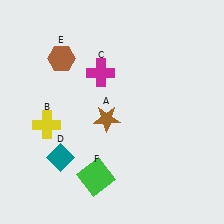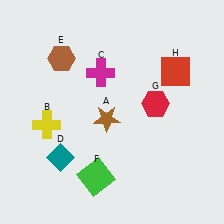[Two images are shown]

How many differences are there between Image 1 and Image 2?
There are 2 differences between the two images.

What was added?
A red hexagon (G), a red square (H) were added in Image 2.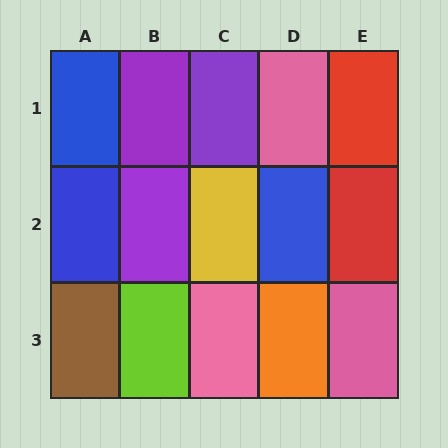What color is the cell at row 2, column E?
Red.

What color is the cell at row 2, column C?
Yellow.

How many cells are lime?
1 cell is lime.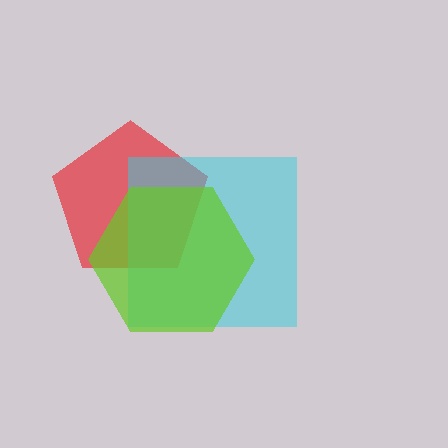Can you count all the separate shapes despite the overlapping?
Yes, there are 3 separate shapes.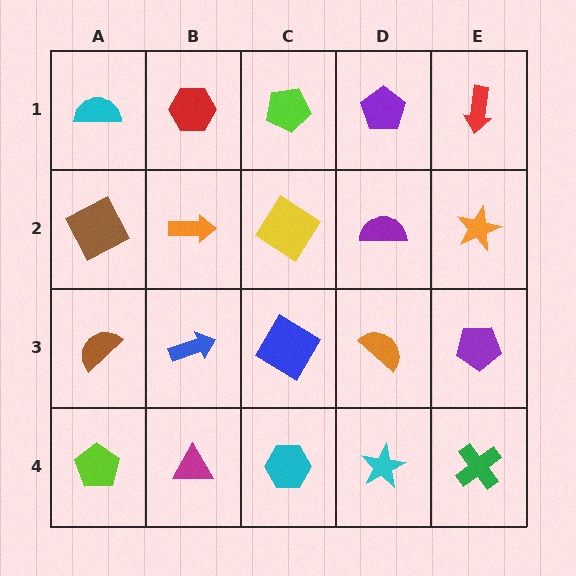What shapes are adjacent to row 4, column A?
A brown semicircle (row 3, column A), a magenta triangle (row 4, column B).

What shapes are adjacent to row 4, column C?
A blue diamond (row 3, column C), a magenta triangle (row 4, column B), a cyan star (row 4, column D).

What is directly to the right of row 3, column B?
A blue diamond.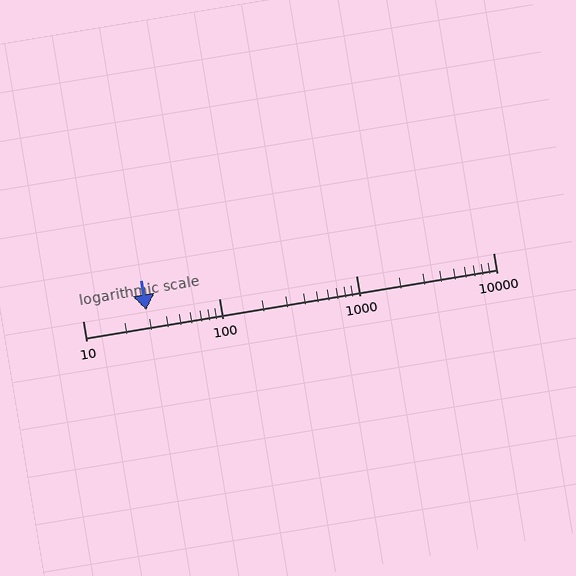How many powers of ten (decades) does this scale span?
The scale spans 3 decades, from 10 to 10000.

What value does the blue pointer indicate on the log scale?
The pointer indicates approximately 29.